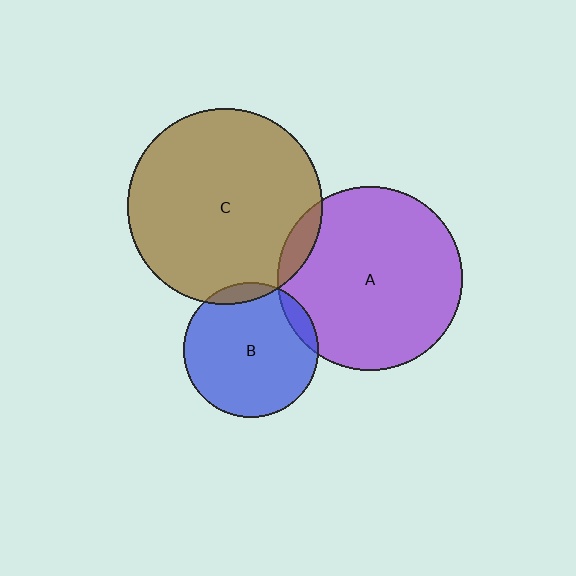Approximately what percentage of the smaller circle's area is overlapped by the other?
Approximately 10%.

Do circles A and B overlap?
Yes.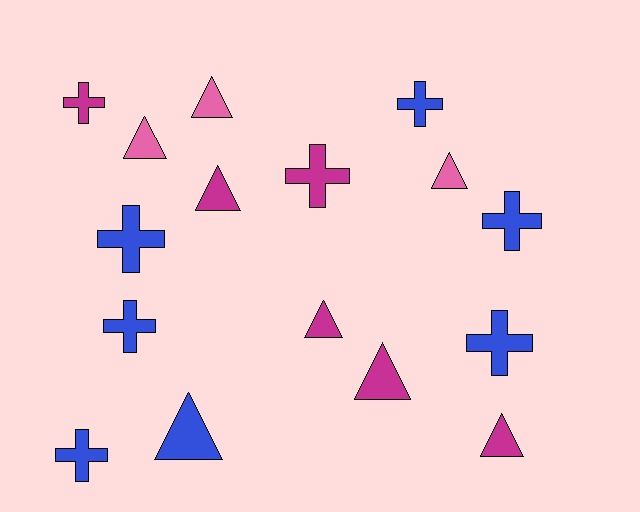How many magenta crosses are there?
There are 2 magenta crosses.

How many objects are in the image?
There are 16 objects.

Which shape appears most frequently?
Triangle, with 8 objects.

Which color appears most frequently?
Blue, with 7 objects.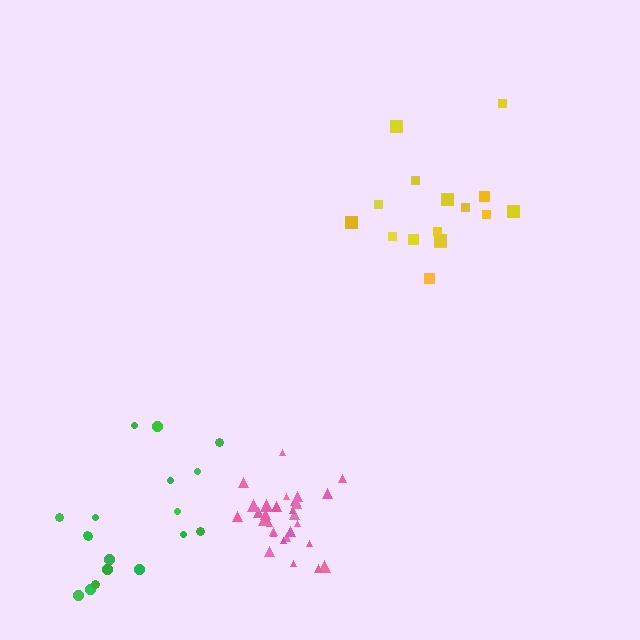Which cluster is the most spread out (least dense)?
Green.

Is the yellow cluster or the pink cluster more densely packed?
Pink.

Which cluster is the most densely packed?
Pink.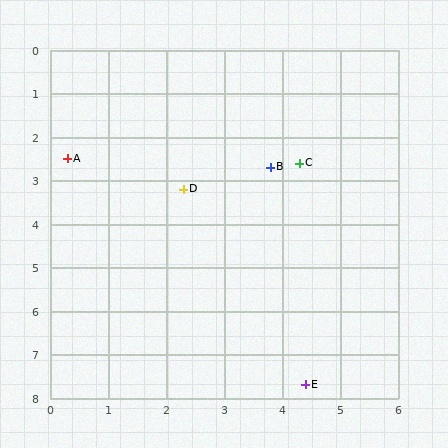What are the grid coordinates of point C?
Point C is at approximately (4.3, 2.6).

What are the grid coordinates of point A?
Point A is at approximately (0.3, 2.5).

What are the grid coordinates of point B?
Point B is at approximately (3.8, 2.7).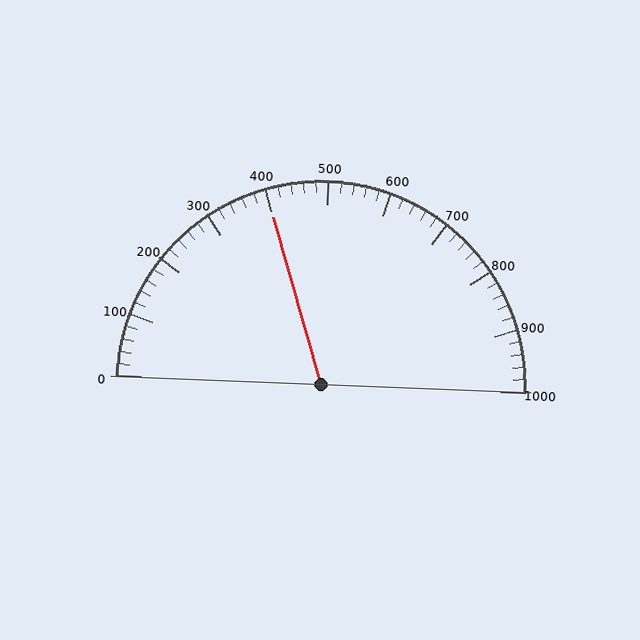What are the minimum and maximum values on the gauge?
The gauge ranges from 0 to 1000.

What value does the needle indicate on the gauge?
The needle indicates approximately 400.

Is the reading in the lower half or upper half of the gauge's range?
The reading is in the lower half of the range (0 to 1000).